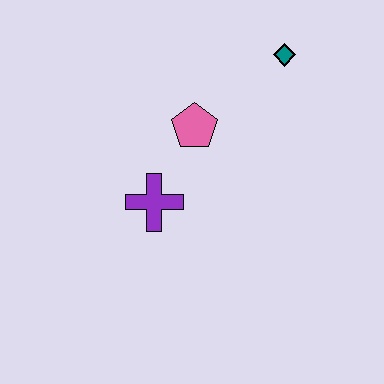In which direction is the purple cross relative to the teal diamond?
The purple cross is below the teal diamond.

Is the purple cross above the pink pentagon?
No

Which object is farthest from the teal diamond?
The purple cross is farthest from the teal diamond.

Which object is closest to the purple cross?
The pink pentagon is closest to the purple cross.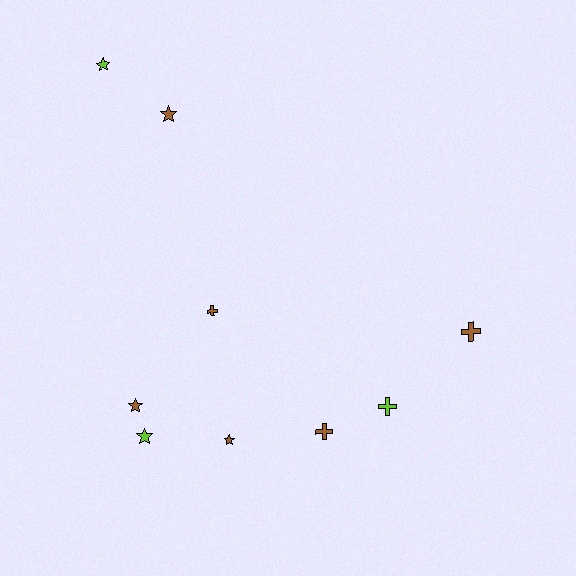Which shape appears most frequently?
Star, with 5 objects.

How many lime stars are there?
There are 2 lime stars.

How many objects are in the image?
There are 9 objects.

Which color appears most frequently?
Brown, with 6 objects.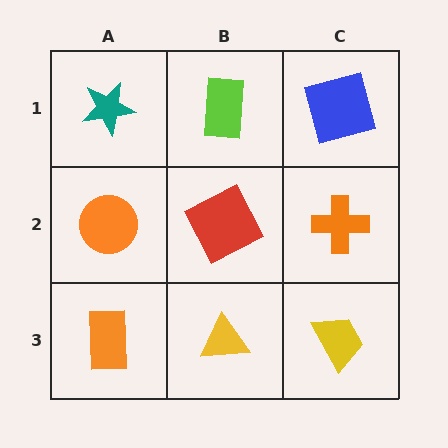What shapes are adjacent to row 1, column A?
An orange circle (row 2, column A), a lime rectangle (row 1, column B).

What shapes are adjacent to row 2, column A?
A teal star (row 1, column A), an orange rectangle (row 3, column A), a red square (row 2, column B).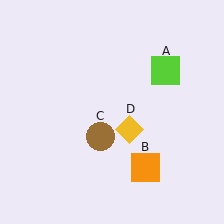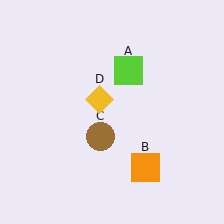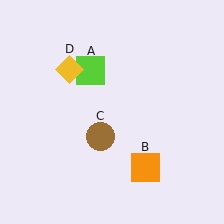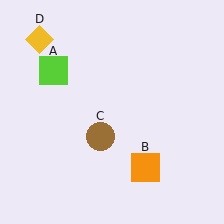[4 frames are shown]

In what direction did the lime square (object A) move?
The lime square (object A) moved left.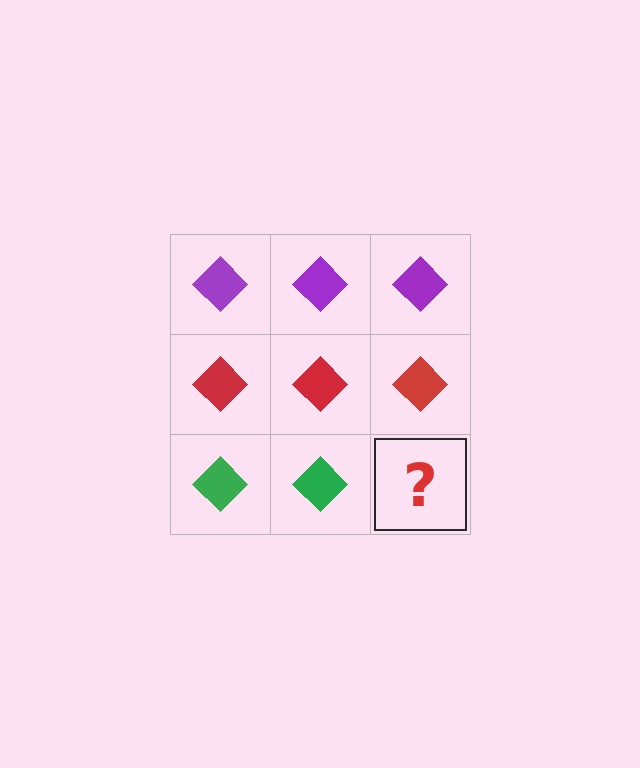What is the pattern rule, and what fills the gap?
The rule is that each row has a consistent color. The gap should be filled with a green diamond.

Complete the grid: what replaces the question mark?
The question mark should be replaced with a green diamond.